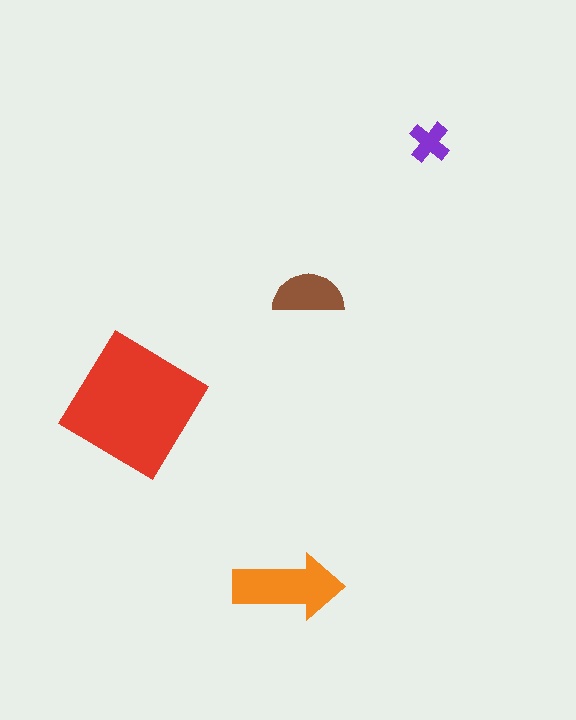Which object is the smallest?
The purple cross.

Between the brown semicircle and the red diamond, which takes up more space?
The red diamond.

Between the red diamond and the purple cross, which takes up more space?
The red diamond.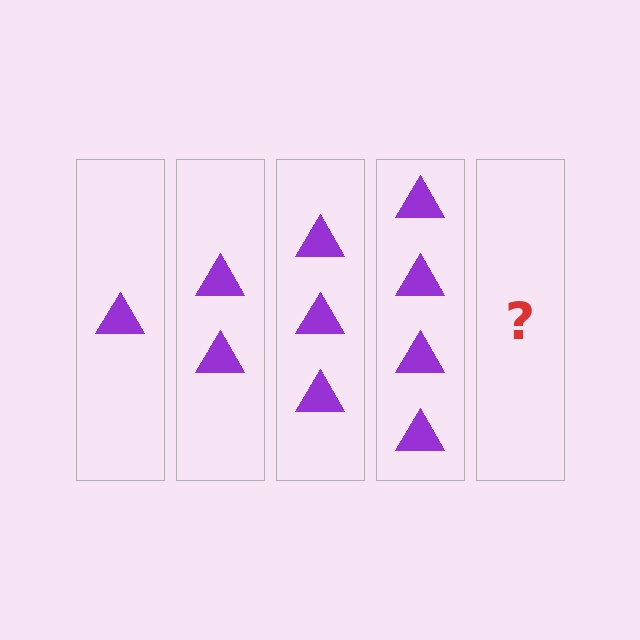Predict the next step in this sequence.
The next step is 5 triangles.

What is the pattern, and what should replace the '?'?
The pattern is that each step adds one more triangle. The '?' should be 5 triangles.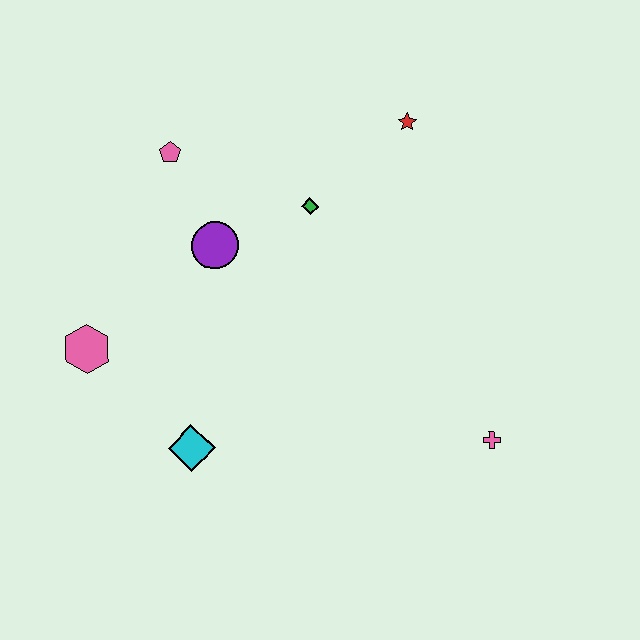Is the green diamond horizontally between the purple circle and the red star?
Yes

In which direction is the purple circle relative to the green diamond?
The purple circle is to the left of the green diamond.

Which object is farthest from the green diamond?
The pink cross is farthest from the green diamond.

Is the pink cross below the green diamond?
Yes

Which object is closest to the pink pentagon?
The purple circle is closest to the pink pentagon.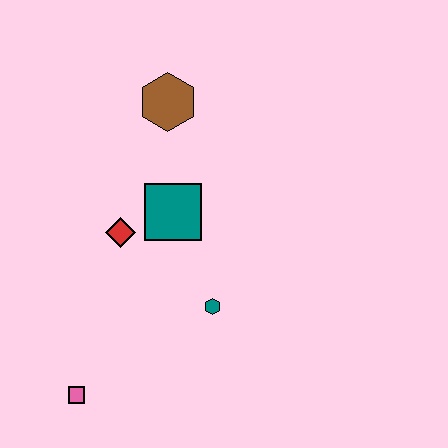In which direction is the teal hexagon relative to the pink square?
The teal hexagon is to the right of the pink square.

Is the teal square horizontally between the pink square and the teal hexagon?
Yes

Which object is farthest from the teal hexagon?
The brown hexagon is farthest from the teal hexagon.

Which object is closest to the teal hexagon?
The teal square is closest to the teal hexagon.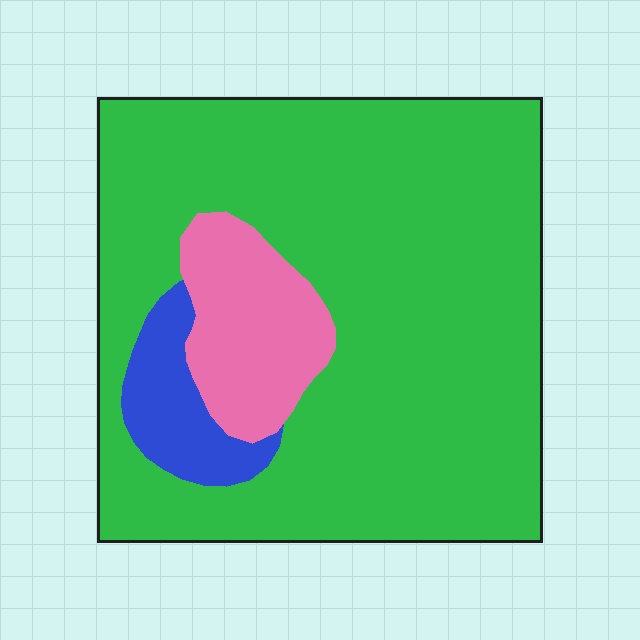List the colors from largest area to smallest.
From largest to smallest: green, pink, blue.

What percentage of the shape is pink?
Pink takes up about one eighth (1/8) of the shape.